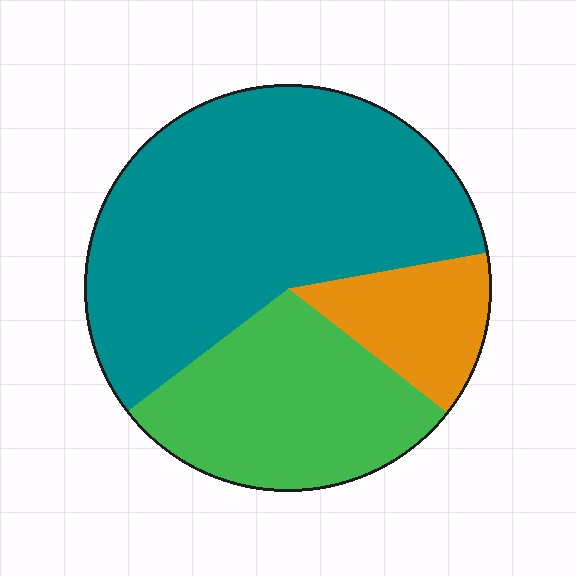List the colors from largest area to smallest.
From largest to smallest: teal, green, orange.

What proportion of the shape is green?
Green covers roughly 30% of the shape.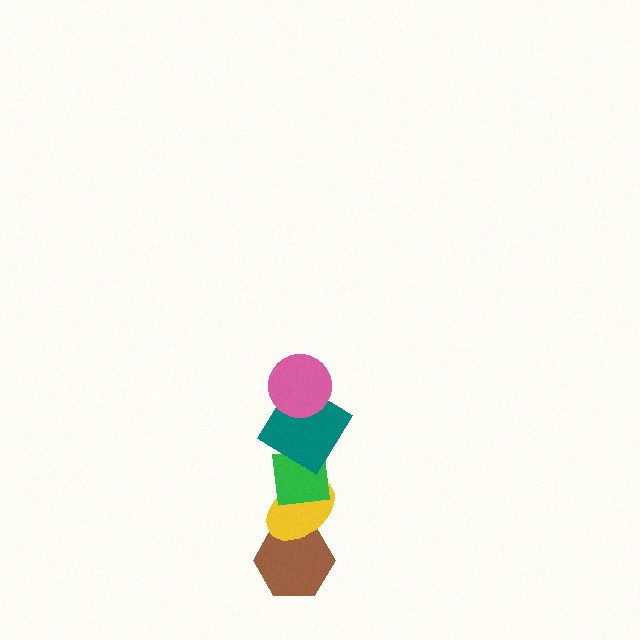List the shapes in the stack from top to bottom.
From top to bottom: the pink circle, the teal diamond, the green square, the yellow ellipse, the brown hexagon.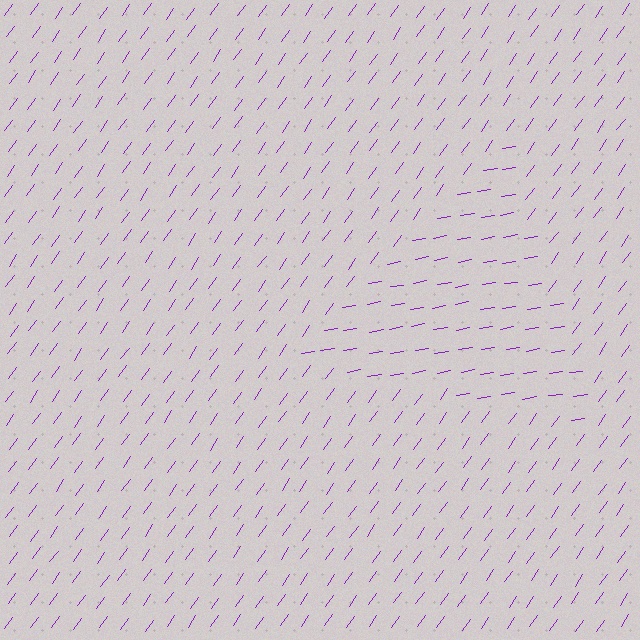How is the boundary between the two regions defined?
The boundary is defined purely by a change in line orientation (approximately 45 degrees difference). All lines are the same color and thickness.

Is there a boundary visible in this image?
Yes, there is a texture boundary formed by a change in line orientation.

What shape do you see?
I see a triangle.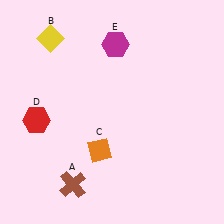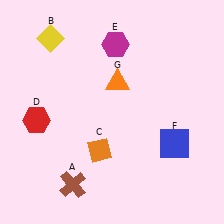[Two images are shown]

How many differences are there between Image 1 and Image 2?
There are 2 differences between the two images.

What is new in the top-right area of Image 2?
An orange triangle (G) was added in the top-right area of Image 2.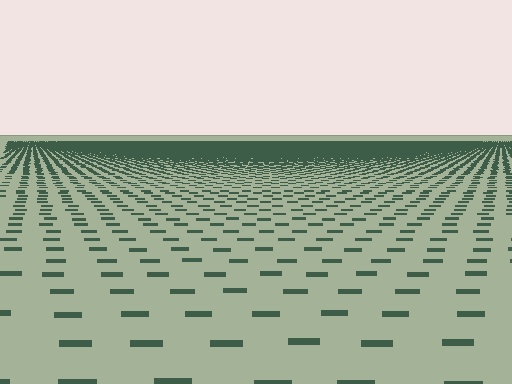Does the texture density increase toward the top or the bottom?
Density increases toward the top.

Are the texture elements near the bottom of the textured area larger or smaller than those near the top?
Larger. Near the bottom, elements are closer to the viewer and appear at a bigger on-screen size.